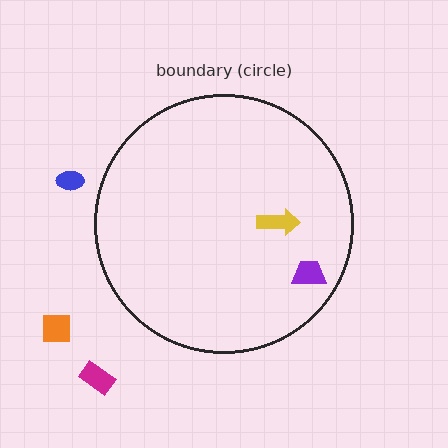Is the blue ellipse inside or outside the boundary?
Outside.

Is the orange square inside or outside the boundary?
Outside.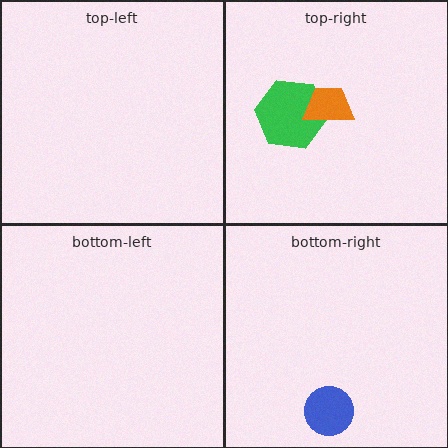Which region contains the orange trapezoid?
The top-right region.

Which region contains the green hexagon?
The top-right region.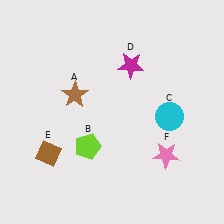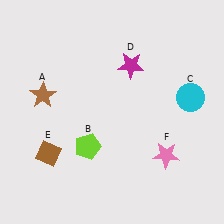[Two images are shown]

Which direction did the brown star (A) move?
The brown star (A) moved left.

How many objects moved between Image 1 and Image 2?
2 objects moved between the two images.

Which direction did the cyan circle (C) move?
The cyan circle (C) moved right.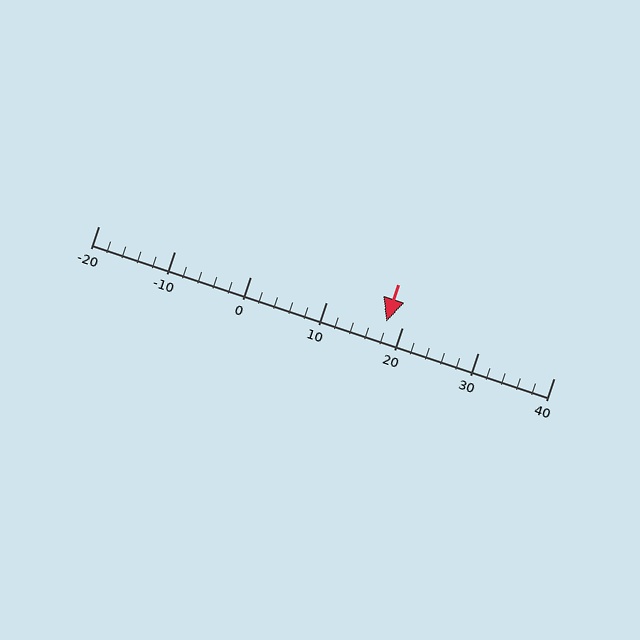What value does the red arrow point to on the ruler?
The red arrow points to approximately 18.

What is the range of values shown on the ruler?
The ruler shows values from -20 to 40.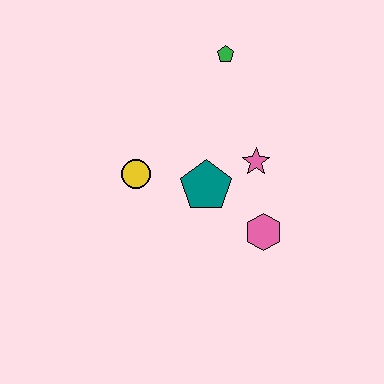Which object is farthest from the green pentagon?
The pink hexagon is farthest from the green pentagon.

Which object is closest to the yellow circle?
The teal pentagon is closest to the yellow circle.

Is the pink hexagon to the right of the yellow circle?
Yes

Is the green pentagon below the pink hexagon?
No